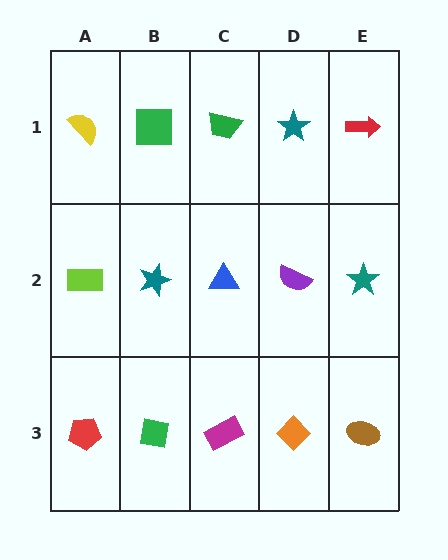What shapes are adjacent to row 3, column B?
A teal star (row 2, column B), a red pentagon (row 3, column A), a magenta rectangle (row 3, column C).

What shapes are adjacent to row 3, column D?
A purple semicircle (row 2, column D), a magenta rectangle (row 3, column C), a brown ellipse (row 3, column E).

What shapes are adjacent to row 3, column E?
A teal star (row 2, column E), an orange diamond (row 3, column D).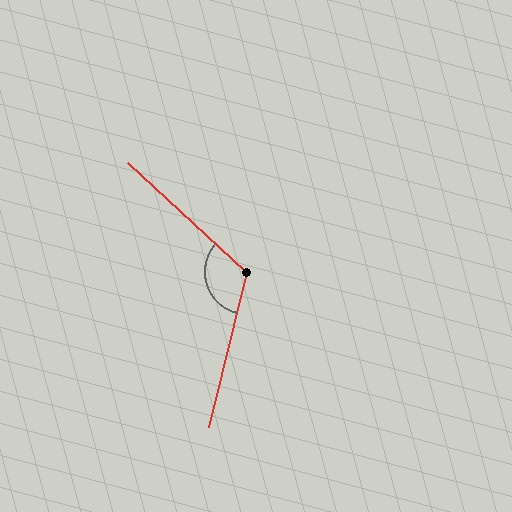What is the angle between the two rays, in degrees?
Approximately 119 degrees.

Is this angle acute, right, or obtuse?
It is obtuse.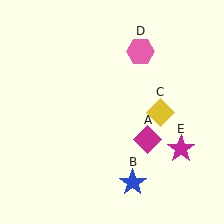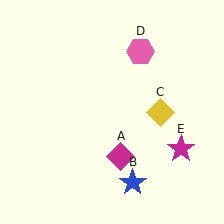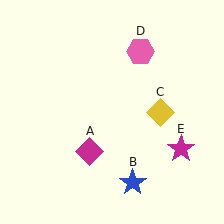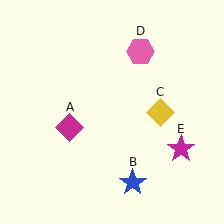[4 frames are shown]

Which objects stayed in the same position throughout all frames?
Blue star (object B) and yellow diamond (object C) and pink hexagon (object D) and magenta star (object E) remained stationary.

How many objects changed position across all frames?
1 object changed position: magenta diamond (object A).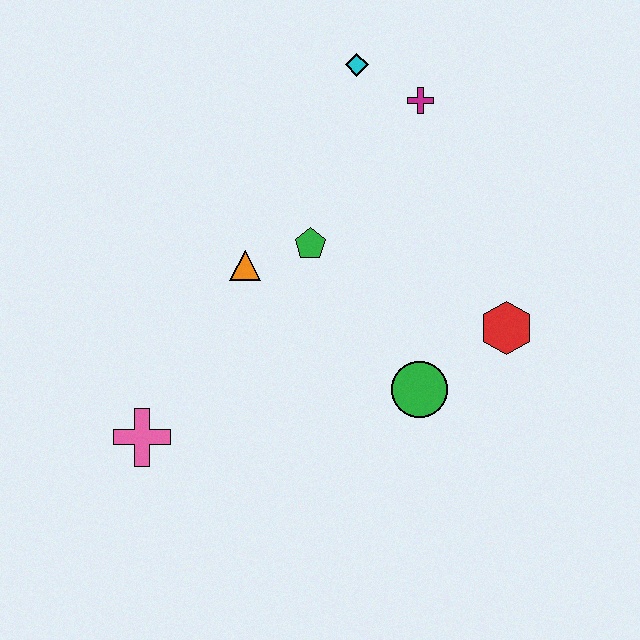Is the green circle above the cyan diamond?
No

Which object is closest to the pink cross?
The orange triangle is closest to the pink cross.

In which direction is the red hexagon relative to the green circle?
The red hexagon is to the right of the green circle.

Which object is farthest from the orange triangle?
The red hexagon is farthest from the orange triangle.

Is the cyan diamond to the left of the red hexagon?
Yes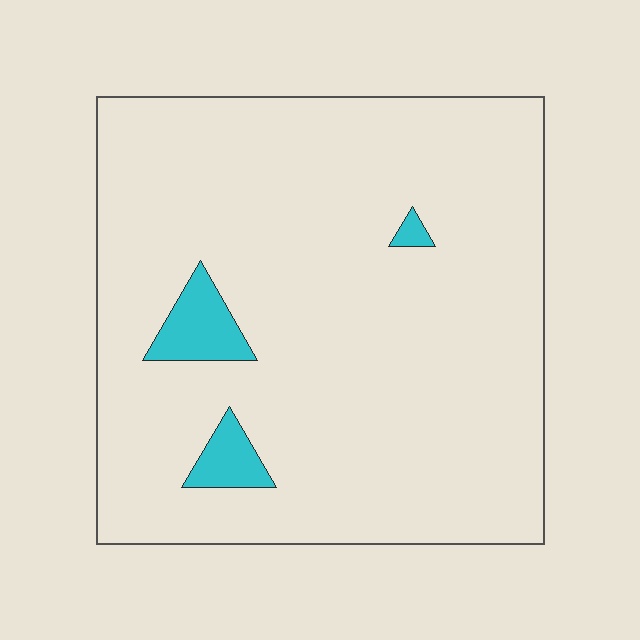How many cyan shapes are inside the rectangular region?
3.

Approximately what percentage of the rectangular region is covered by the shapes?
Approximately 5%.